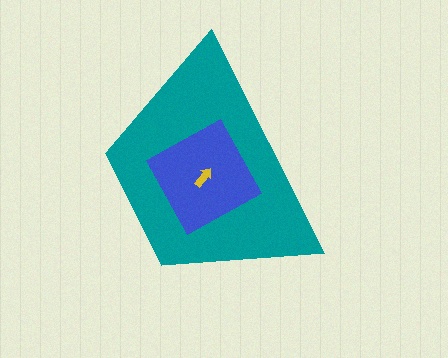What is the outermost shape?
The teal trapezoid.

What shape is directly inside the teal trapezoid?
The blue square.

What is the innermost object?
The yellow arrow.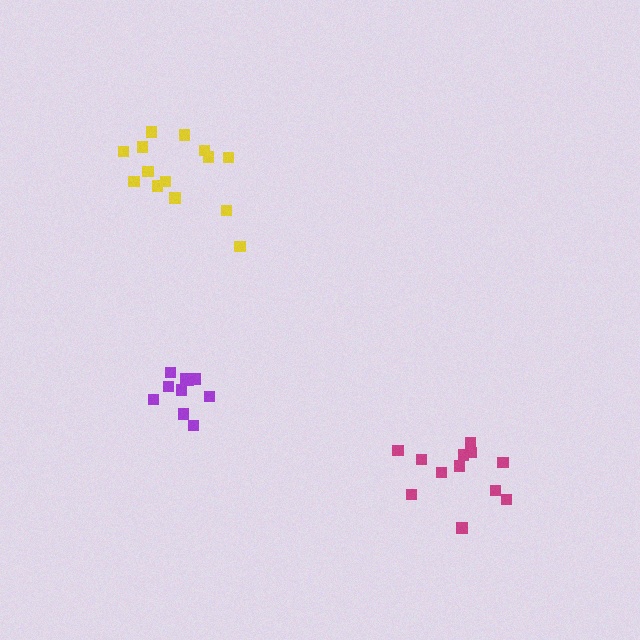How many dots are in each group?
Group 1: 12 dots, Group 2: 14 dots, Group 3: 10 dots (36 total).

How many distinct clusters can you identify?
There are 3 distinct clusters.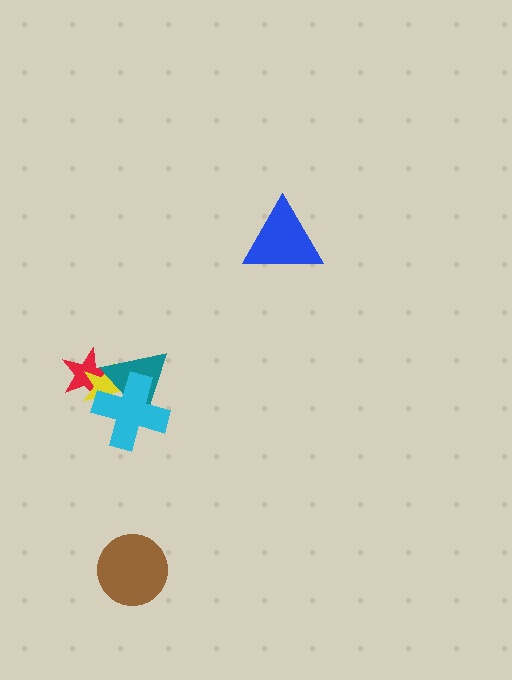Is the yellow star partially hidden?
Yes, it is partially covered by another shape.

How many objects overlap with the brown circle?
0 objects overlap with the brown circle.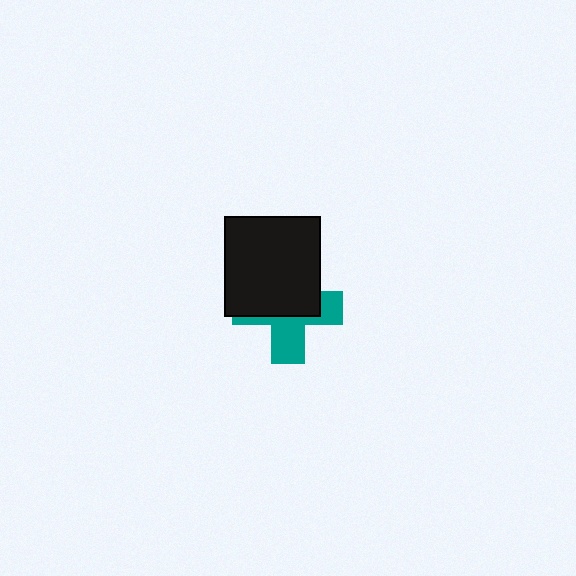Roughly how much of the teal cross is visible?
A small part of it is visible (roughly 43%).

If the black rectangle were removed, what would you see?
You would see the complete teal cross.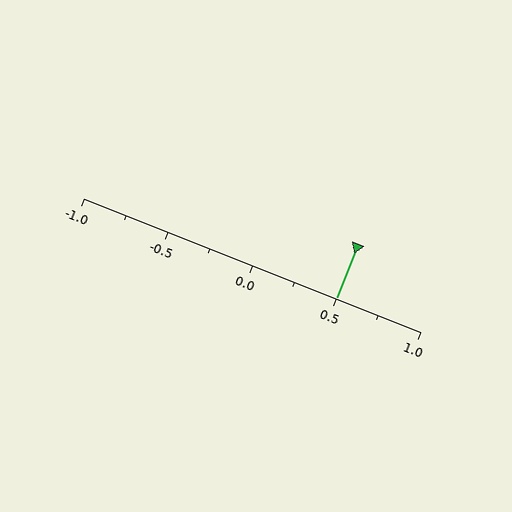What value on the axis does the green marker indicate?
The marker indicates approximately 0.5.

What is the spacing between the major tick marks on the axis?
The major ticks are spaced 0.5 apart.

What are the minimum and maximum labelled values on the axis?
The axis runs from -1.0 to 1.0.